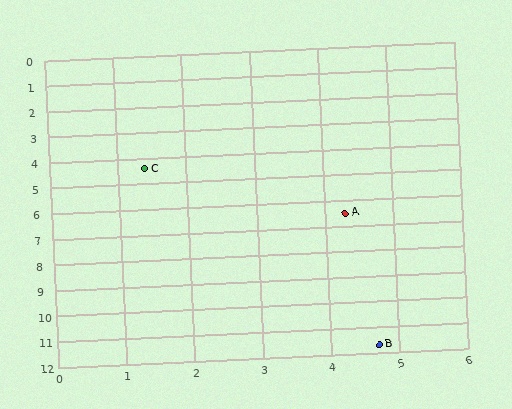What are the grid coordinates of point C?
Point C is at approximately (1.4, 4.4).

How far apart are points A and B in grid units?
Points A and B are about 5.2 grid units apart.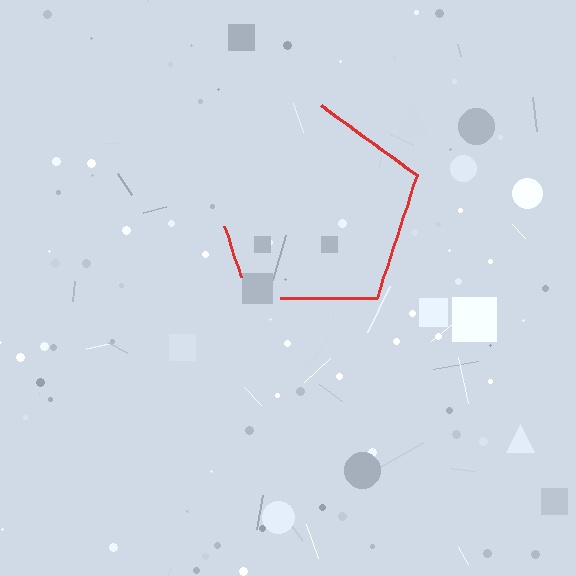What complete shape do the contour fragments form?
The contour fragments form a pentagon.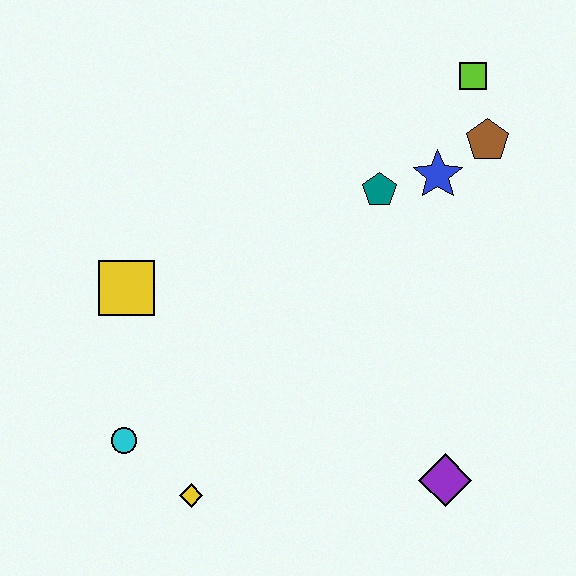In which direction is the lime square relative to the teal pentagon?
The lime square is above the teal pentagon.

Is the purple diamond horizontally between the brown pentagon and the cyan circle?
Yes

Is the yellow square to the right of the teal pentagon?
No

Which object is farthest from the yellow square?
The lime square is farthest from the yellow square.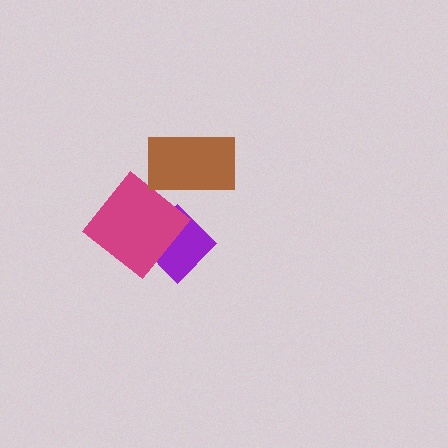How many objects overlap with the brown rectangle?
0 objects overlap with the brown rectangle.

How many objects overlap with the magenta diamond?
1 object overlaps with the magenta diamond.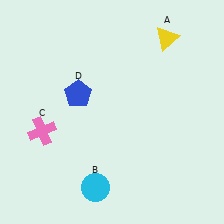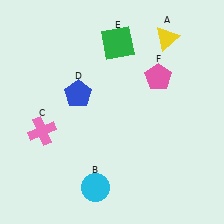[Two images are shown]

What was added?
A green square (E), a pink pentagon (F) were added in Image 2.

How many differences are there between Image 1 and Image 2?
There are 2 differences between the two images.